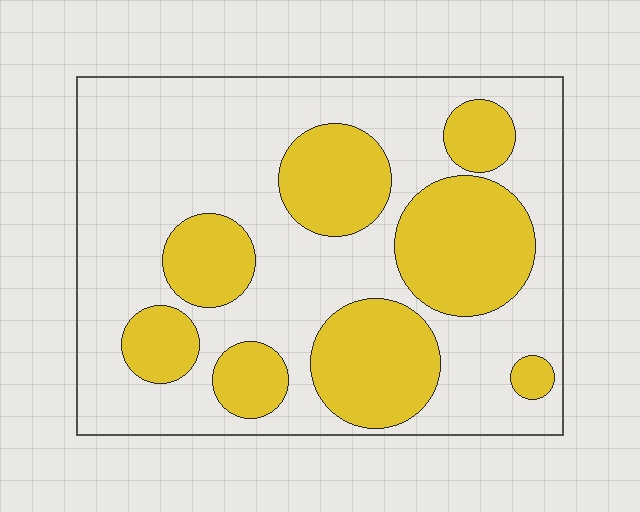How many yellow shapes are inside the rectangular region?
8.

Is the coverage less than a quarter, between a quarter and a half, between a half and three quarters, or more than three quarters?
Between a quarter and a half.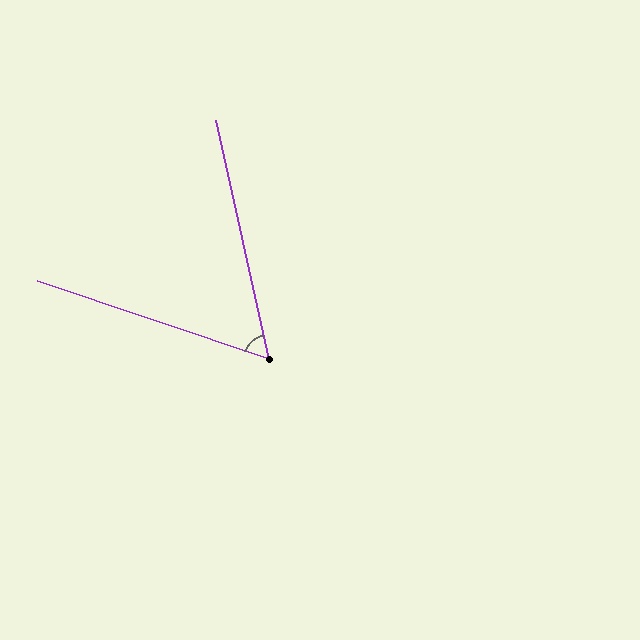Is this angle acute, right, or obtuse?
It is acute.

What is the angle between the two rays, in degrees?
Approximately 59 degrees.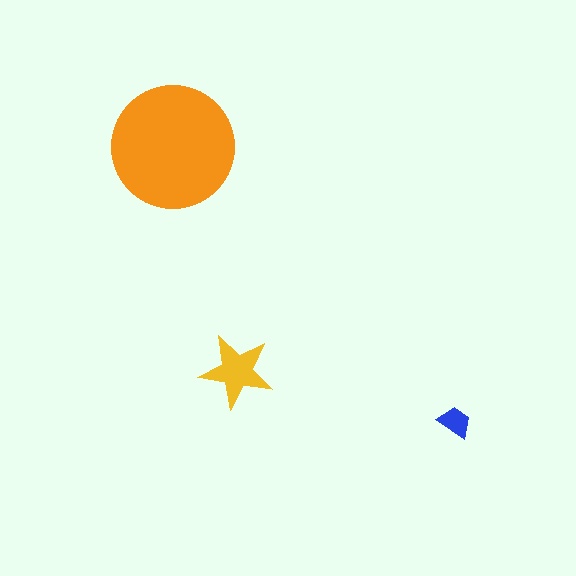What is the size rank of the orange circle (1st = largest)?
1st.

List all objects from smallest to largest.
The blue trapezoid, the yellow star, the orange circle.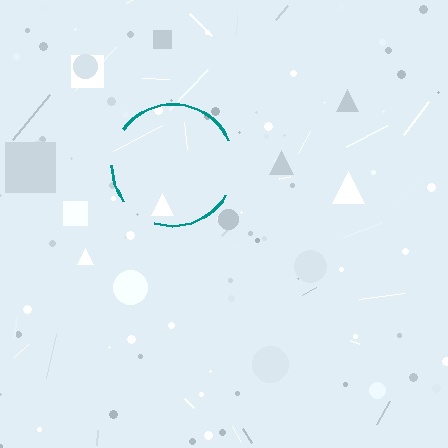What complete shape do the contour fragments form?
The contour fragments form a circle.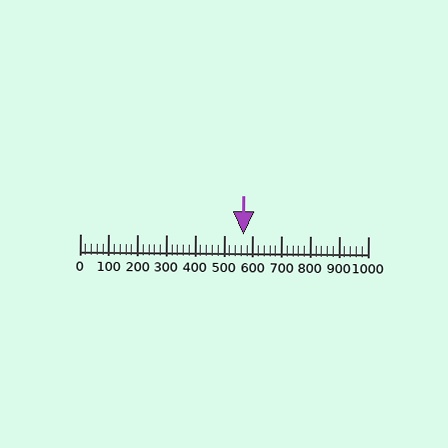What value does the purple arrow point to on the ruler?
The purple arrow points to approximately 568.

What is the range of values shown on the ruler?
The ruler shows values from 0 to 1000.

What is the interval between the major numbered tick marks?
The major tick marks are spaced 100 units apart.